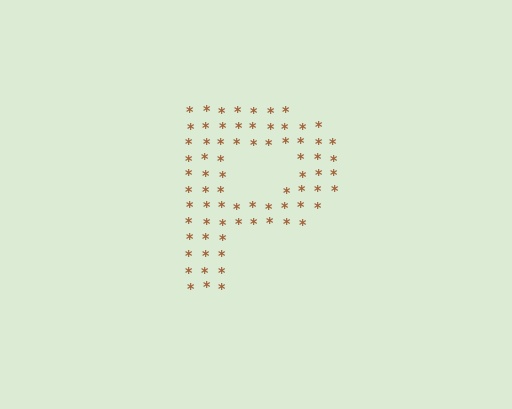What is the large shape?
The large shape is the letter P.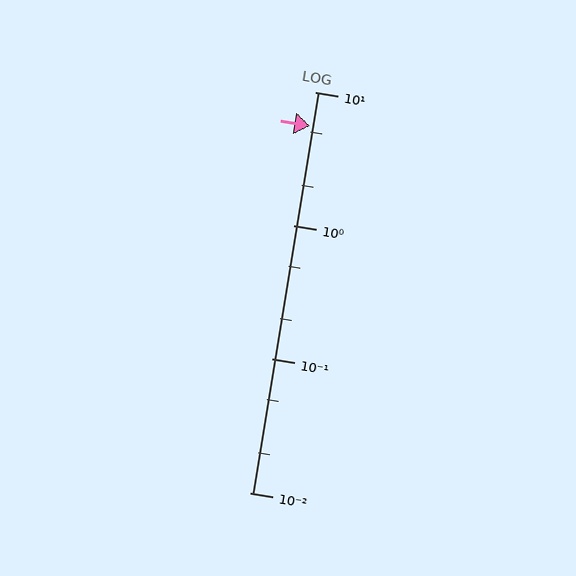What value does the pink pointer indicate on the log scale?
The pointer indicates approximately 5.6.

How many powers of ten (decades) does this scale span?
The scale spans 3 decades, from 0.01 to 10.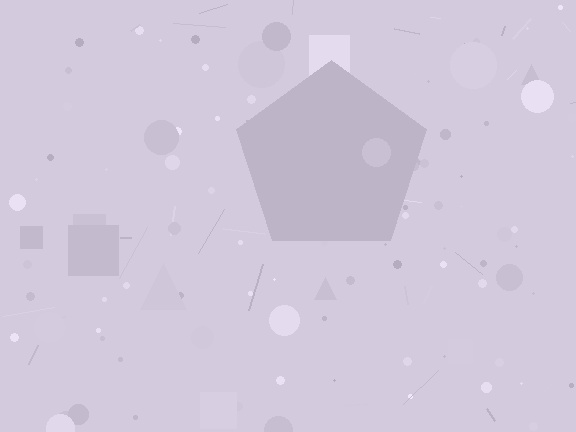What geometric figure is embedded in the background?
A pentagon is embedded in the background.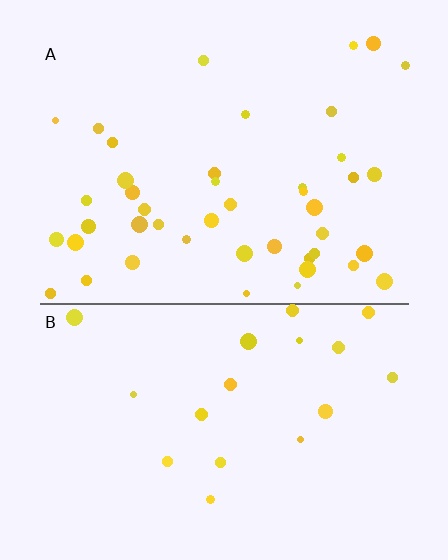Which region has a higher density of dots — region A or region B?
A (the top).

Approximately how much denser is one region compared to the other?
Approximately 2.4× — region A over region B.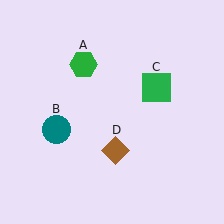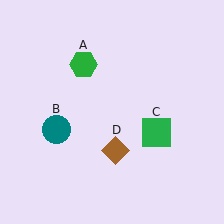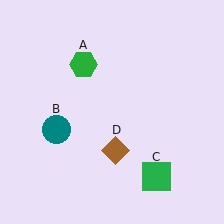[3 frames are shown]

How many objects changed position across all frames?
1 object changed position: green square (object C).